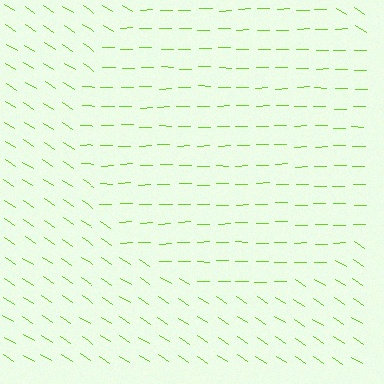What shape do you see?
I see a circle.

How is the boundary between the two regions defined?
The boundary is defined purely by a change in line orientation (approximately 34 degrees difference). All lines are the same color and thickness.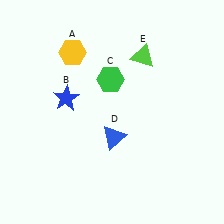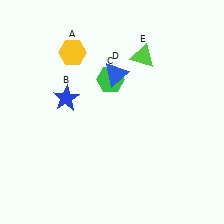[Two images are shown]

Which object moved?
The blue triangle (D) moved up.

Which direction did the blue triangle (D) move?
The blue triangle (D) moved up.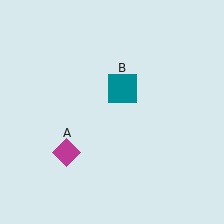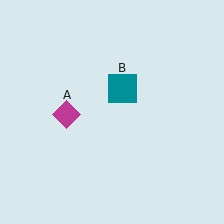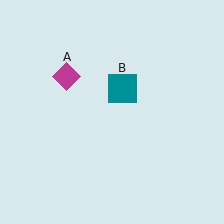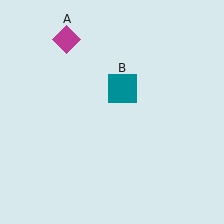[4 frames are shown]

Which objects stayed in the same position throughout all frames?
Teal square (object B) remained stationary.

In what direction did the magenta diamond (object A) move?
The magenta diamond (object A) moved up.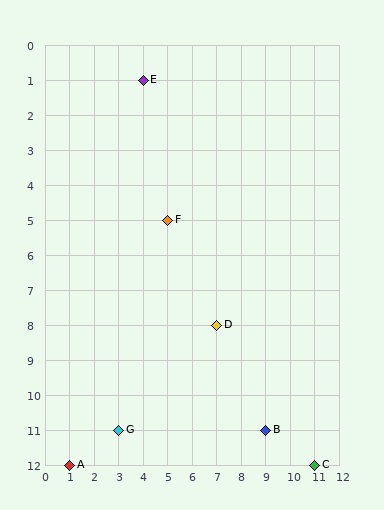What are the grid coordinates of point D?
Point D is at grid coordinates (7, 8).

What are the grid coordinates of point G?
Point G is at grid coordinates (3, 11).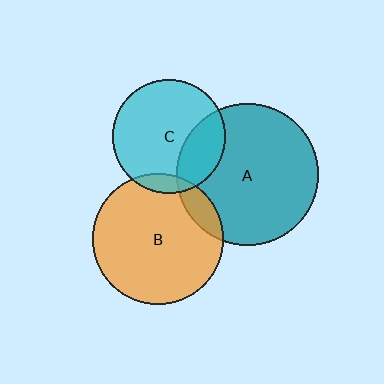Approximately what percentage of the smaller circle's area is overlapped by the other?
Approximately 10%.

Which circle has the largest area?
Circle A (teal).